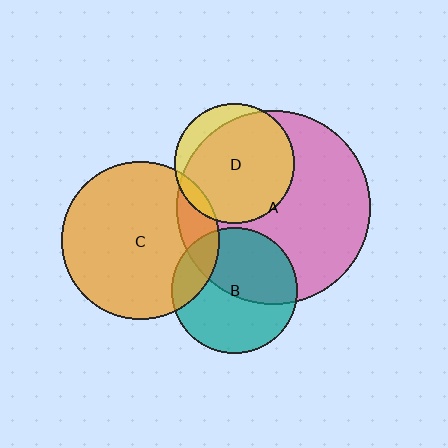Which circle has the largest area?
Circle A (pink).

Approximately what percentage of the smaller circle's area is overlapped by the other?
Approximately 15%.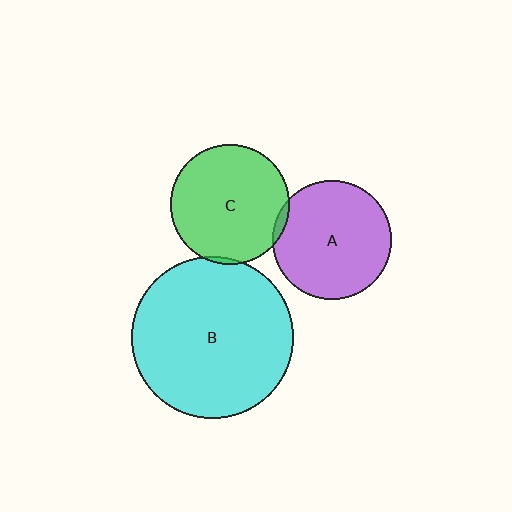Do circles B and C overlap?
Yes.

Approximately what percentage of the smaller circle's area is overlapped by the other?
Approximately 5%.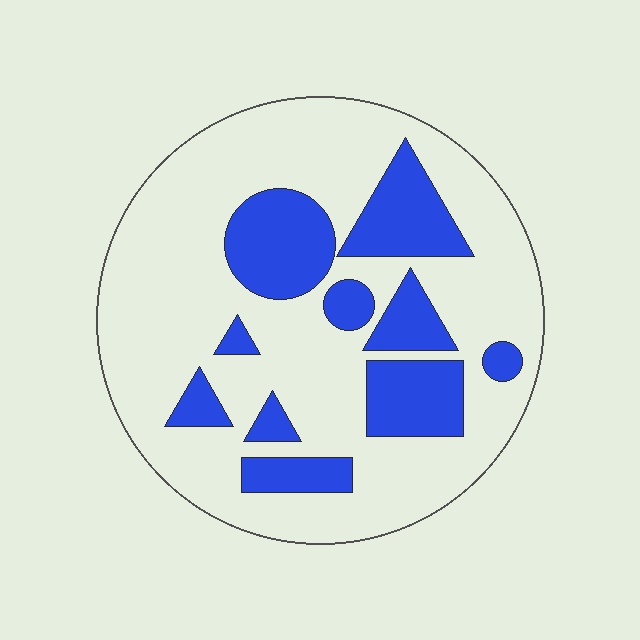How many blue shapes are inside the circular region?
10.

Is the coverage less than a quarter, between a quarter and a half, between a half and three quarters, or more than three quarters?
Between a quarter and a half.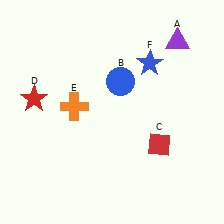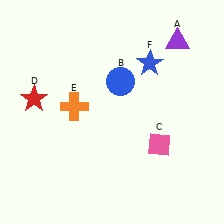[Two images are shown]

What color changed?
The diamond (C) changed from red in Image 1 to pink in Image 2.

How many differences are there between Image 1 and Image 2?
There is 1 difference between the two images.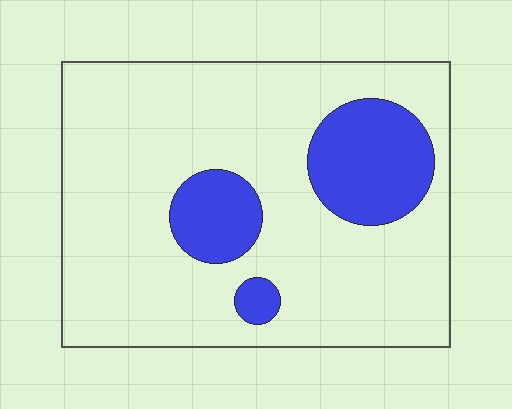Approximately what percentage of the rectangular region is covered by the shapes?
Approximately 20%.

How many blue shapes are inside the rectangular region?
3.